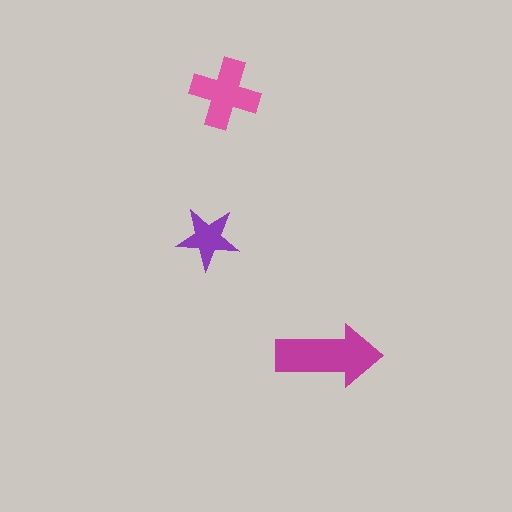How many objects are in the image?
There are 3 objects in the image.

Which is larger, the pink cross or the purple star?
The pink cross.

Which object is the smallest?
The purple star.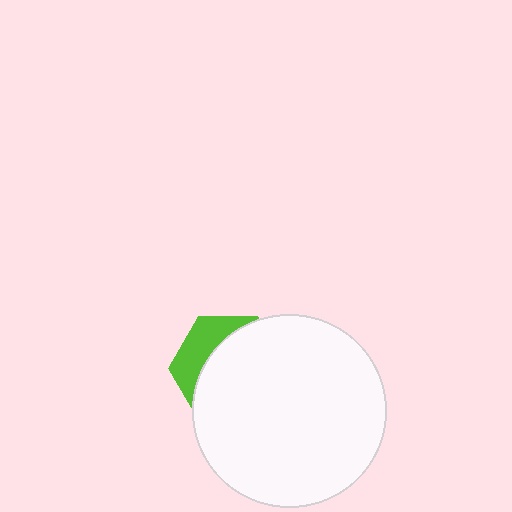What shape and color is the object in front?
The object in front is a white circle.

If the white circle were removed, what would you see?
You would see the complete lime hexagon.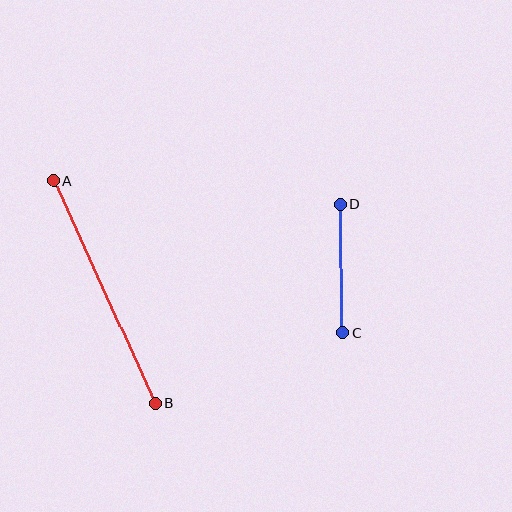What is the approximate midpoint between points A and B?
The midpoint is at approximately (104, 292) pixels.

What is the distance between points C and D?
The distance is approximately 129 pixels.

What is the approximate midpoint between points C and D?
The midpoint is at approximately (341, 269) pixels.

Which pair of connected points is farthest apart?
Points A and B are farthest apart.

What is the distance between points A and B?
The distance is approximately 244 pixels.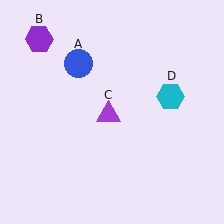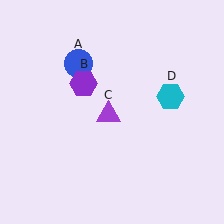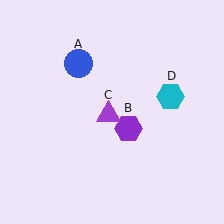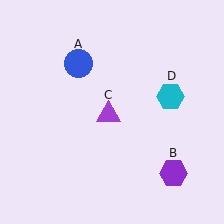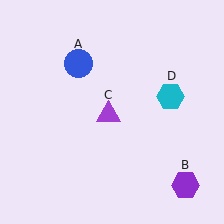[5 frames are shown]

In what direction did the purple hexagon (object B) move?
The purple hexagon (object B) moved down and to the right.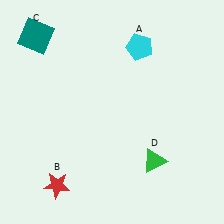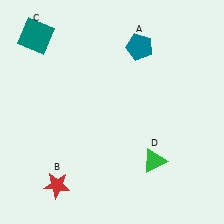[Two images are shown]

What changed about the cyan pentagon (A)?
In Image 1, A is cyan. In Image 2, it changed to teal.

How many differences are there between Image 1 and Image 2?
There is 1 difference between the two images.